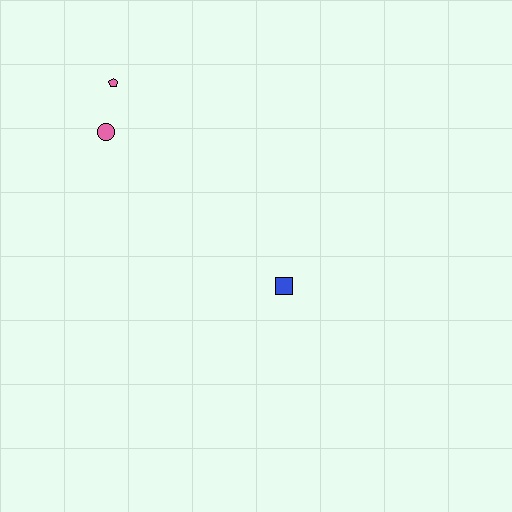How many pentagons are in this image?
There is 1 pentagon.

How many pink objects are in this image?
There are 2 pink objects.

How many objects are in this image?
There are 3 objects.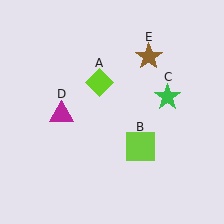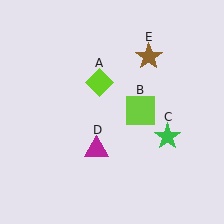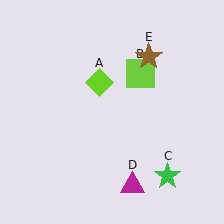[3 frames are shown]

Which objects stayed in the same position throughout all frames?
Lime diamond (object A) and brown star (object E) remained stationary.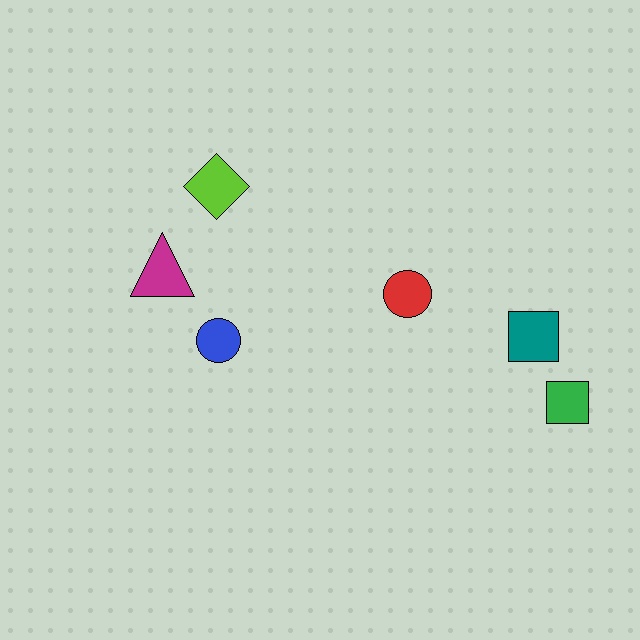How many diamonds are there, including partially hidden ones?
There is 1 diamond.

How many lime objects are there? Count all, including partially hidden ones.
There is 1 lime object.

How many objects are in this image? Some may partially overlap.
There are 6 objects.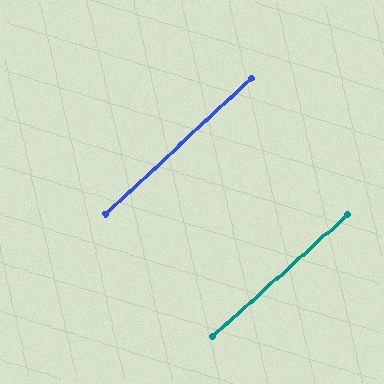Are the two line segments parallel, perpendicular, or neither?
Parallel — their directions differ by only 0.9°.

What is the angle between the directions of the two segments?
Approximately 1 degree.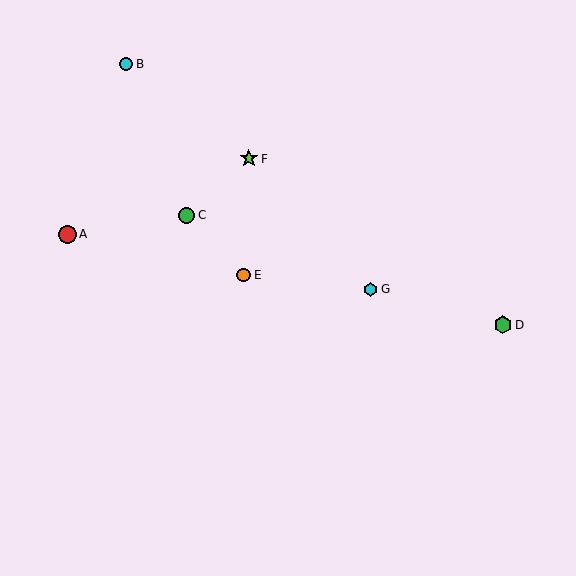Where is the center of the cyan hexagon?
The center of the cyan hexagon is at (371, 289).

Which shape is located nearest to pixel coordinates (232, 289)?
The orange circle (labeled E) at (244, 275) is nearest to that location.